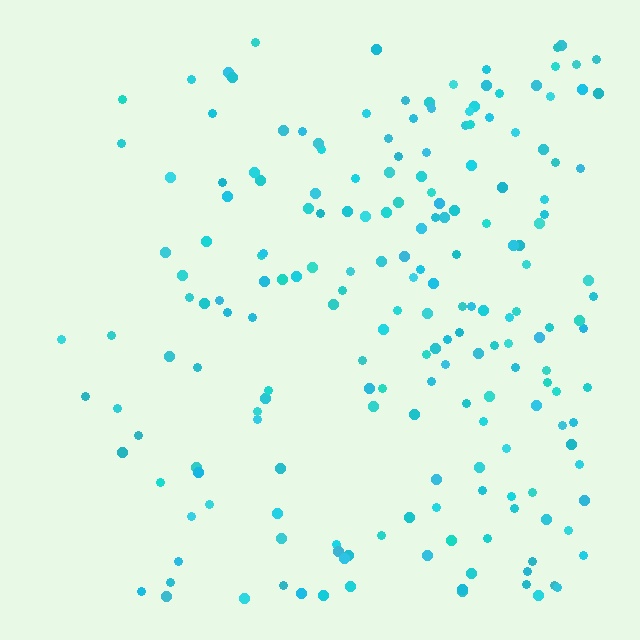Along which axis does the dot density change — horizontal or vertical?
Horizontal.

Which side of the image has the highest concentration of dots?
The right.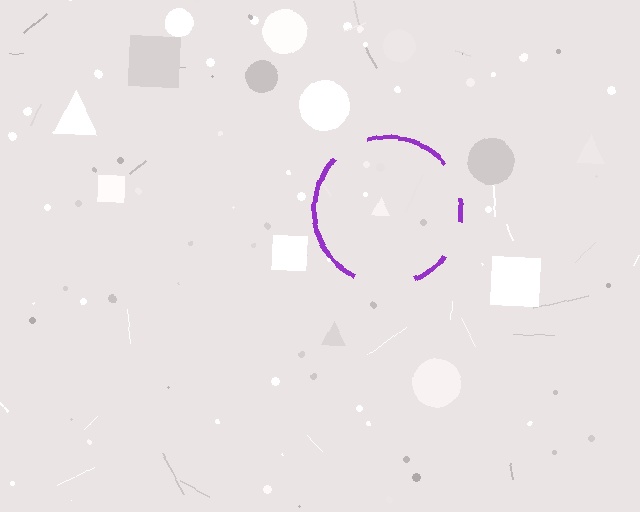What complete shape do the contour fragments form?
The contour fragments form a circle.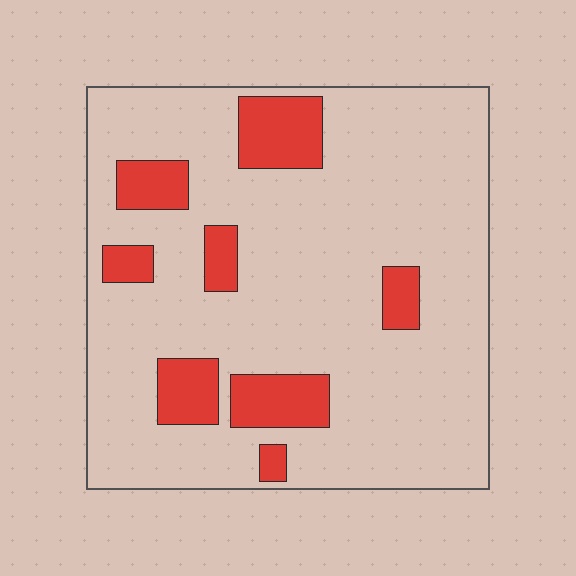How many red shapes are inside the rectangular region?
8.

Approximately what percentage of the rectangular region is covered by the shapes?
Approximately 15%.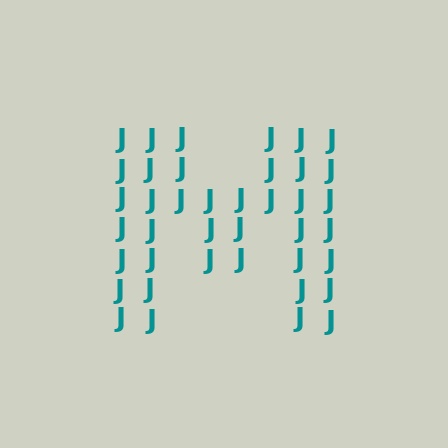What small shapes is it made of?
It is made of small letter J's.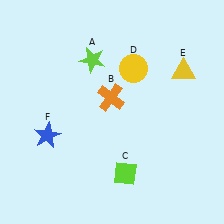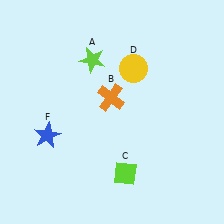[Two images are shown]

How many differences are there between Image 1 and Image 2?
There is 1 difference between the two images.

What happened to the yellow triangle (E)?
The yellow triangle (E) was removed in Image 2. It was in the top-right area of Image 1.